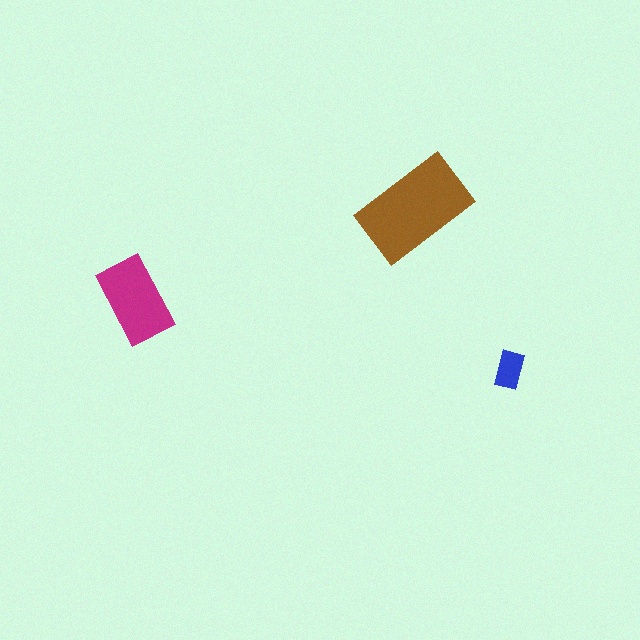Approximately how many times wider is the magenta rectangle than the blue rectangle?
About 2 times wider.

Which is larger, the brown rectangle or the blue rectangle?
The brown one.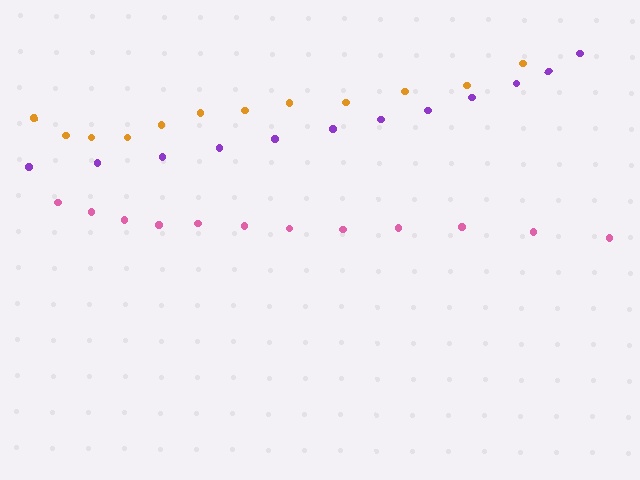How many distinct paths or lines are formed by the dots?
There are 3 distinct paths.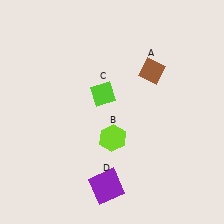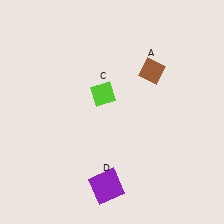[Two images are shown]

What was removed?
The lime hexagon (B) was removed in Image 2.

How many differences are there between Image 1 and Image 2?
There is 1 difference between the two images.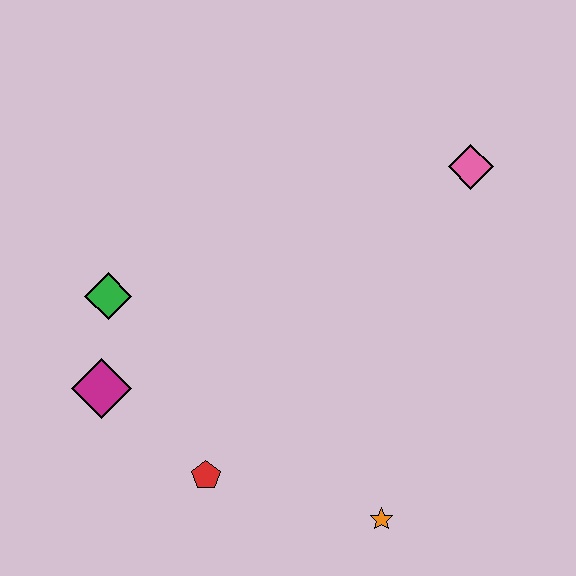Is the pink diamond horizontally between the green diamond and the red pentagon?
No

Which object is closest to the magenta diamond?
The green diamond is closest to the magenta diamond.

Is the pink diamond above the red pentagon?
Yes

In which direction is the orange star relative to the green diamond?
The orange star is to the right of the green diamond.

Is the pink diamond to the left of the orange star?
No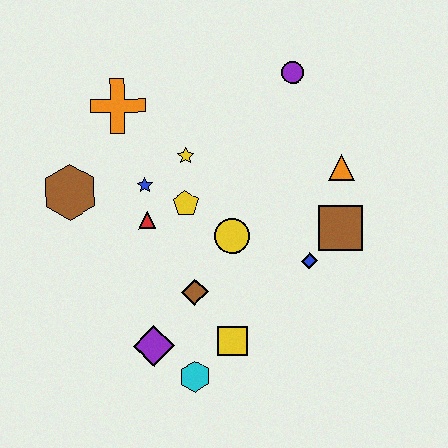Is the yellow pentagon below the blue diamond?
No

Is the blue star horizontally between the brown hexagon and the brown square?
Yes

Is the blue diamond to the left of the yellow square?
No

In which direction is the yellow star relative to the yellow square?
The yellow star is above the yellow square.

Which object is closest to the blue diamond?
The brown square is closest to the blue diamond.